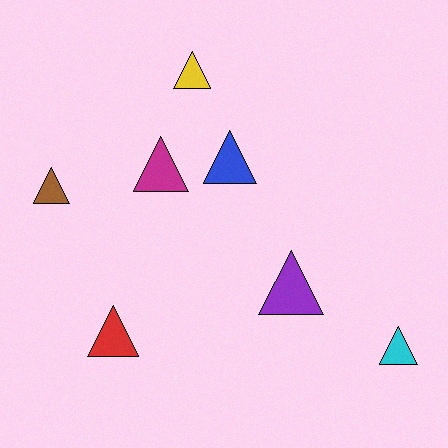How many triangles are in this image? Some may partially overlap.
There are 7 triangles.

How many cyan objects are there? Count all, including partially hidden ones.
There is 1 cyan object.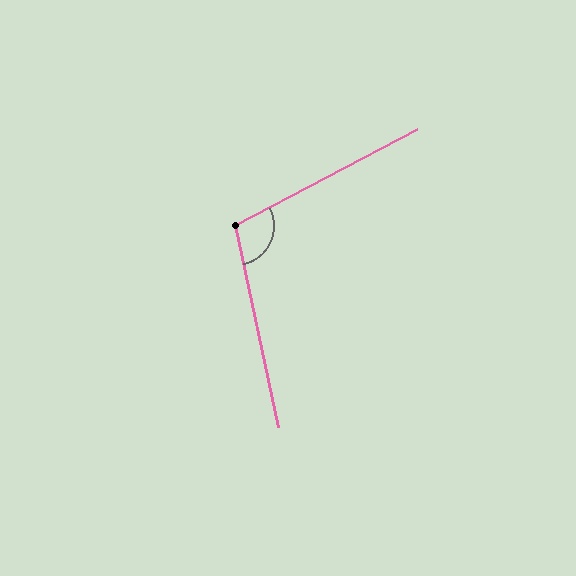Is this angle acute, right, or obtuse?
It is obtuse.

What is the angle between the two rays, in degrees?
Approximately 106 degrees.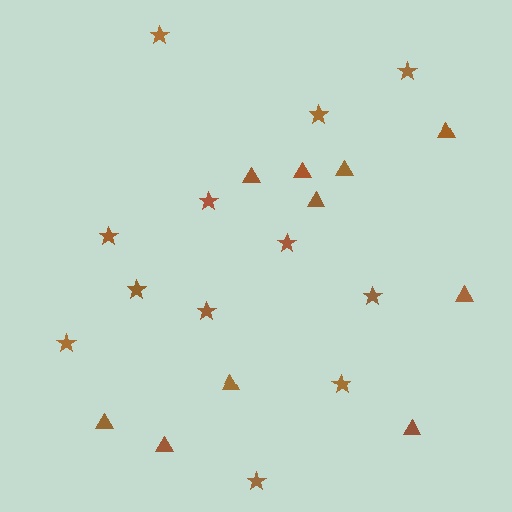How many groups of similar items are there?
There are 2 groups: one group of stars (12) and one group of triangles (10).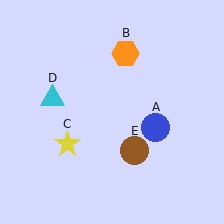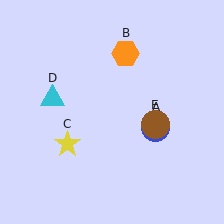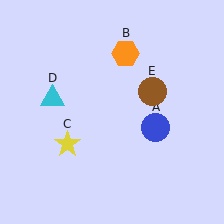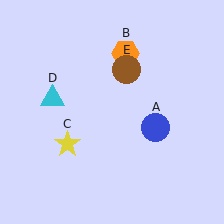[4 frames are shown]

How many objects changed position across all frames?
1 object changed position: brown circle (object E).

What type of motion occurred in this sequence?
The brown circle (object E) rotated counterclockwise around the center of the scene.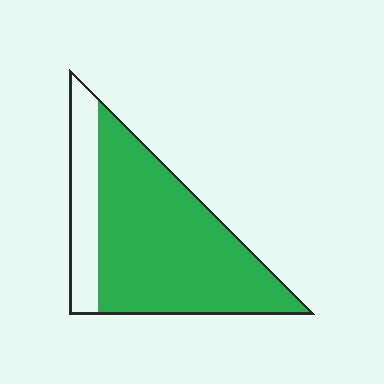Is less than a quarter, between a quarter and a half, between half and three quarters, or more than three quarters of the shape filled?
More than three quarters.